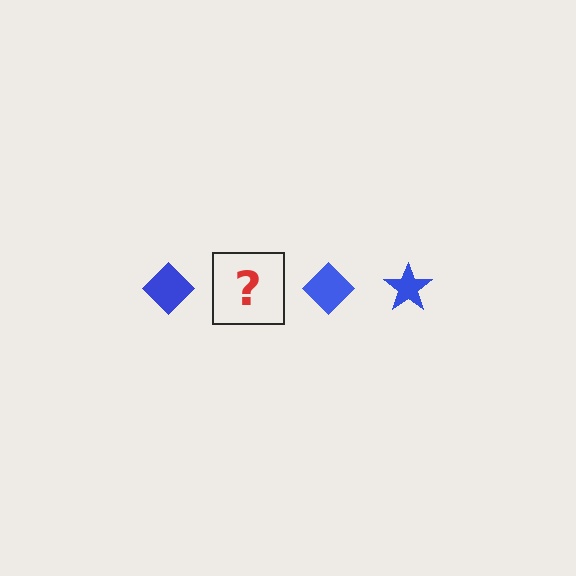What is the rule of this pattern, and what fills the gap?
The rule is that the pattern cycles through diamond, star shapes in blue. The gap should be filled with a blue star.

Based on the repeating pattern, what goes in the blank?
The blank should be a blue star.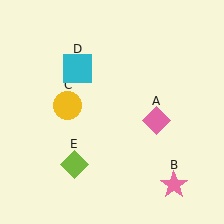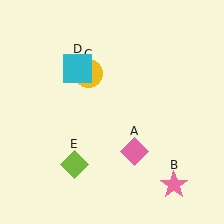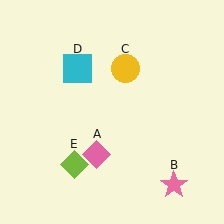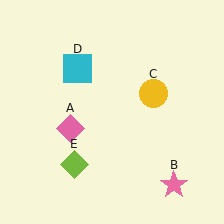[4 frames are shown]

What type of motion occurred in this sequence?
The pink diamond (object A), yellow circle (object C) rotated clockwise around the center of the scene.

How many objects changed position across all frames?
2 objects changed position: pink diamond (object A), yellow circle (object C).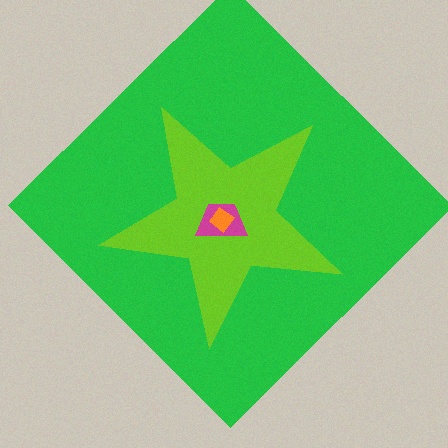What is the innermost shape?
The orange diamond.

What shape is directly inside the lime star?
The magenta trapezoid.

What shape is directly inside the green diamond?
The lime star.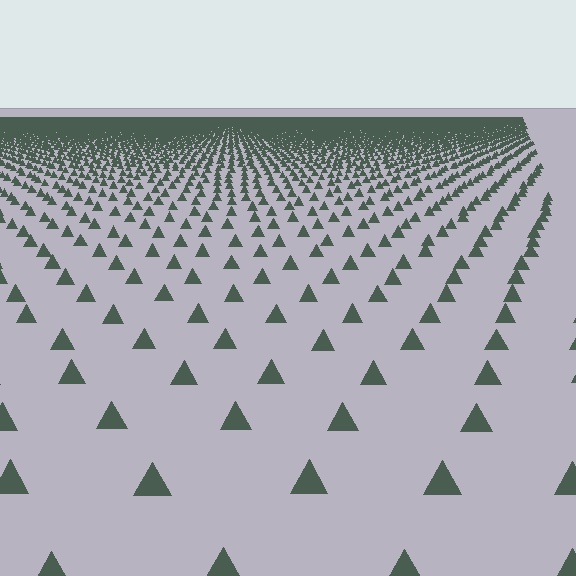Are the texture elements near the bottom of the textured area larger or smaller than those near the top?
Larger. Near the bottom, elements are closer to the viewer and appear at a bigger on-screen size.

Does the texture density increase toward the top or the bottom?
Density increases toward the top.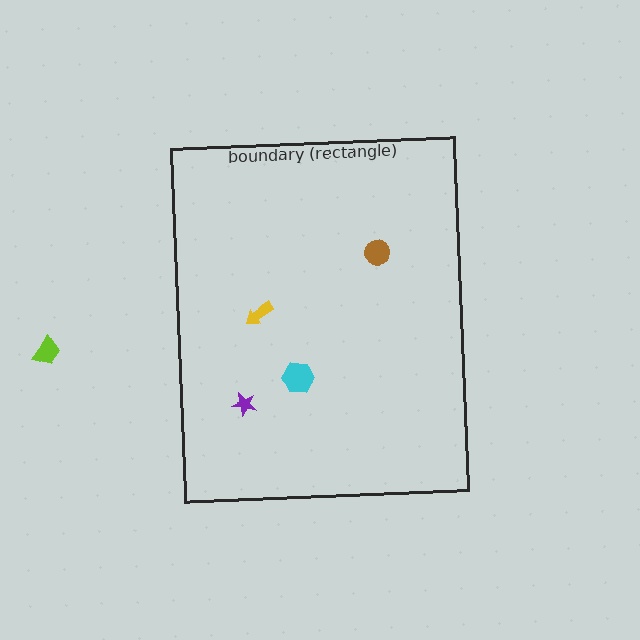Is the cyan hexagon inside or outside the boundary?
Inside.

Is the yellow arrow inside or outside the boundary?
Inside.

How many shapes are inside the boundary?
4 inside, 1 outside.